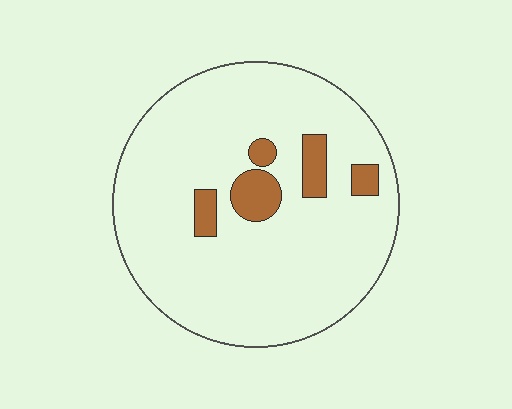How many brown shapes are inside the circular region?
5.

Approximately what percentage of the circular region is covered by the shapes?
Approximately 10%.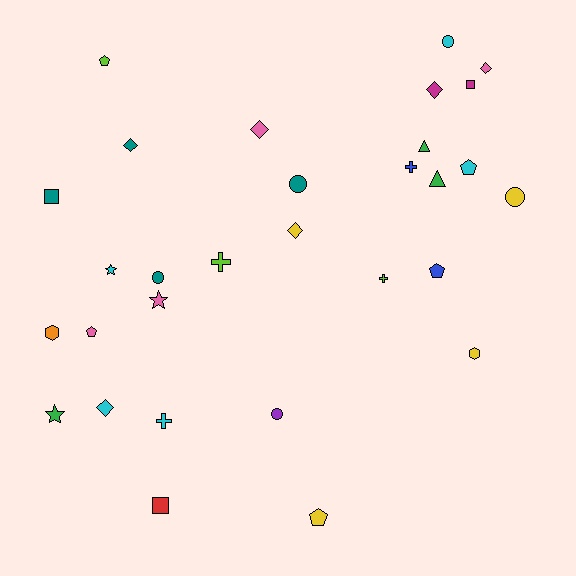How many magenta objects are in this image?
There are 2 magenta objects.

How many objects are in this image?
There are 30 objects.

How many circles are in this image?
There are 5 circles.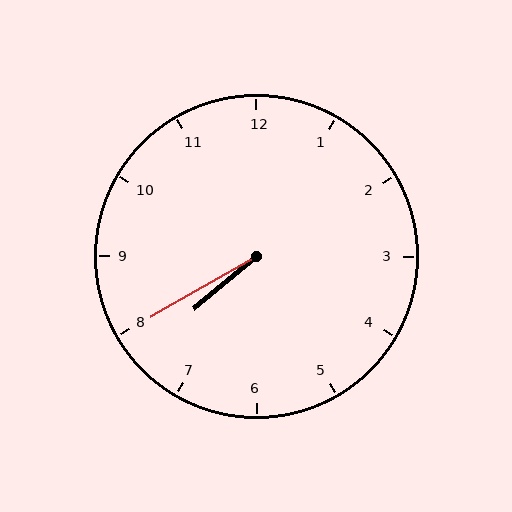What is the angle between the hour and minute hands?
Approximately 10 degrees.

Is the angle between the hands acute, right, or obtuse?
It is acute.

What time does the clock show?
7:40.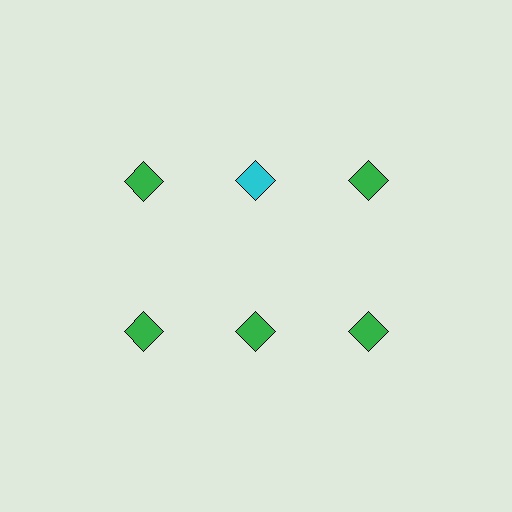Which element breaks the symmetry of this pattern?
The cyan diamond in the top row, second from left column breaks the symmetry. All other shapes are green diamonds.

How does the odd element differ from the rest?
It has a different color: cyan instead of green.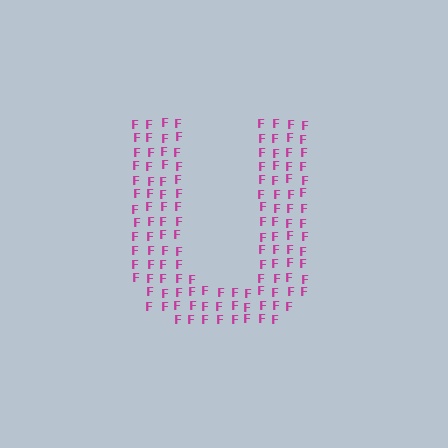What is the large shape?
The large shape is the letter U.